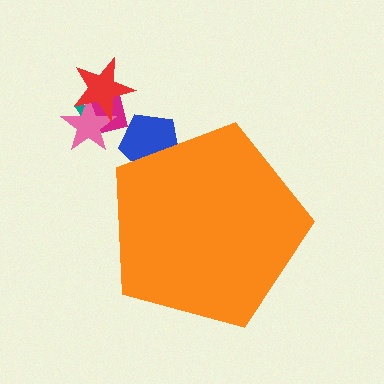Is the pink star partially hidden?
No, the pink star is fully visible.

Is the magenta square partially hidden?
No, the magenta square is fully visible.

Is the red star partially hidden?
No, the red star is fully visible.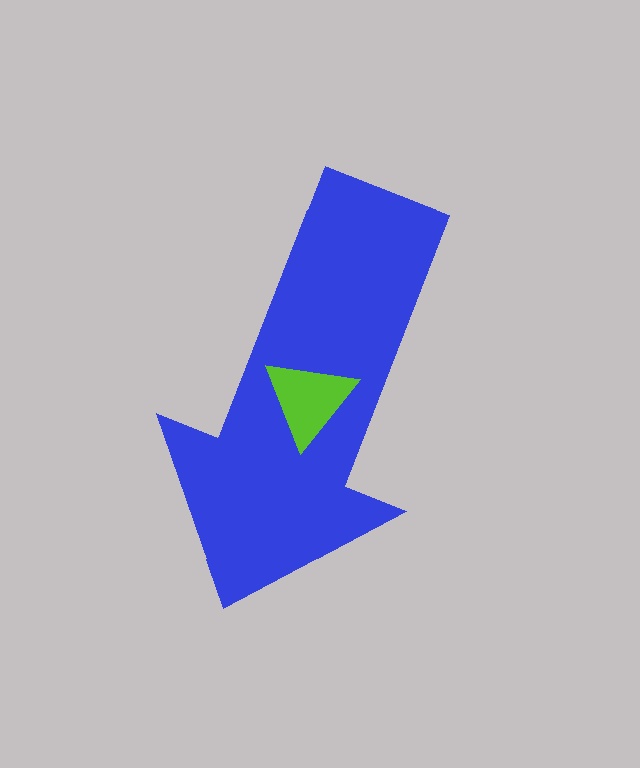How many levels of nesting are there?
2.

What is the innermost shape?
The lime triangle.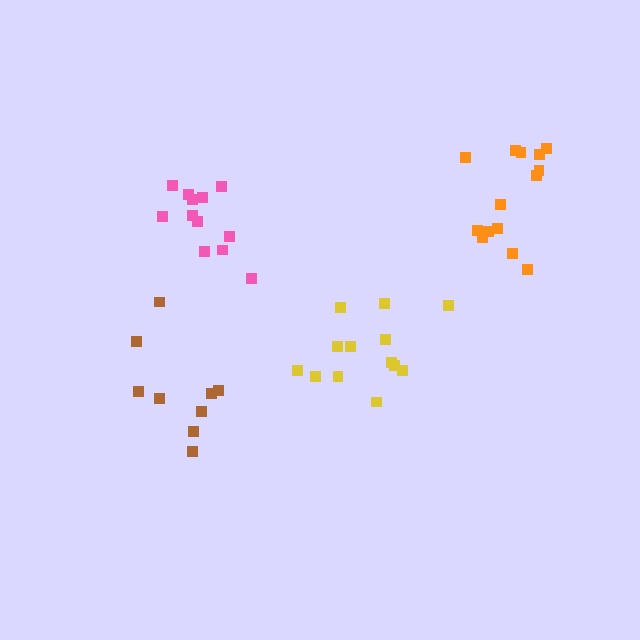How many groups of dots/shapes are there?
There are 4 groups.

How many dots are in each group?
Group 1: 12 dots, Group 2: 9 dots, Group 3: 15 dots, Group 4: 13 dots (49 total).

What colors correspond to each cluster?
The clusters are colored: pink, brown, orange, yellow.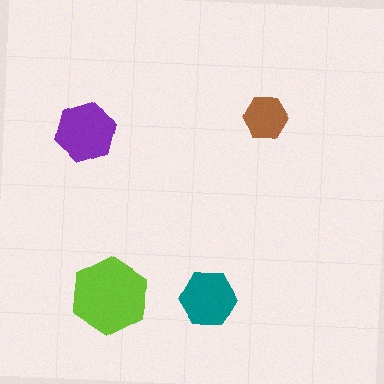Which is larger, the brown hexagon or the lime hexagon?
The lime one.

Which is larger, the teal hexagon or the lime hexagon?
The lime one.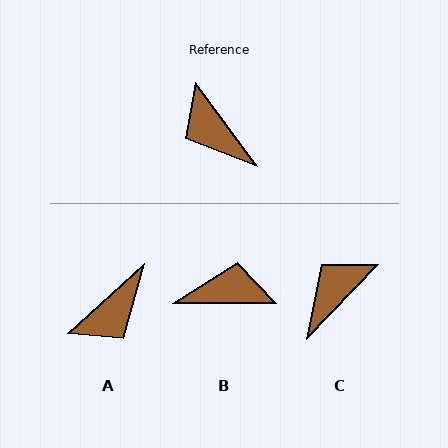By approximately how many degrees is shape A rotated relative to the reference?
Approximately 96 degrees counter-clockwise.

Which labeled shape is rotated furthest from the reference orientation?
B, about 126 degrees away.